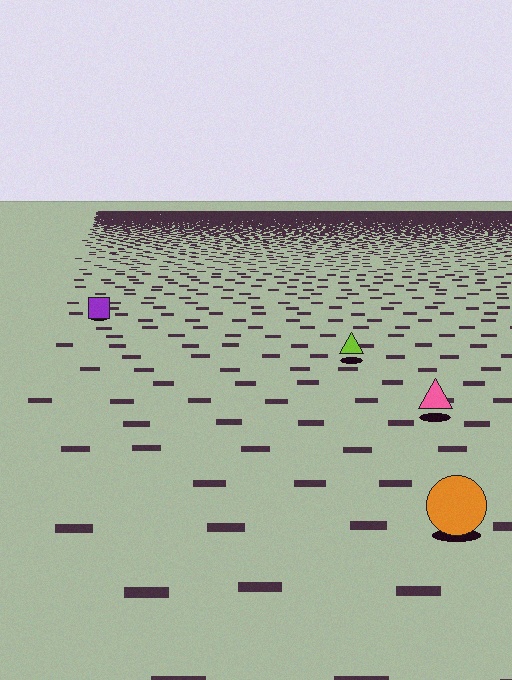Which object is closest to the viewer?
The orange circle is closest. The texture marks near it are larger and more spread out.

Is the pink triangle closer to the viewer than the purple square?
Yes. The pink triangle is closer — you can tell from the texture gradient: the ground texture is coarser near it.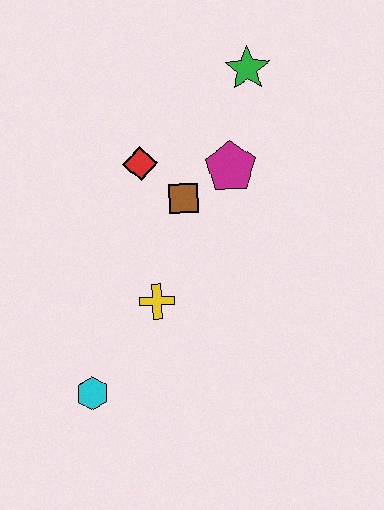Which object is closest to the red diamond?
The brown square is closest to the red diamond.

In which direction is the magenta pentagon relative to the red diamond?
The magenta pentagon is to the right of the red diamond.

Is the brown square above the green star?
No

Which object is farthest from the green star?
The cyan hexagon is farthest from the green star.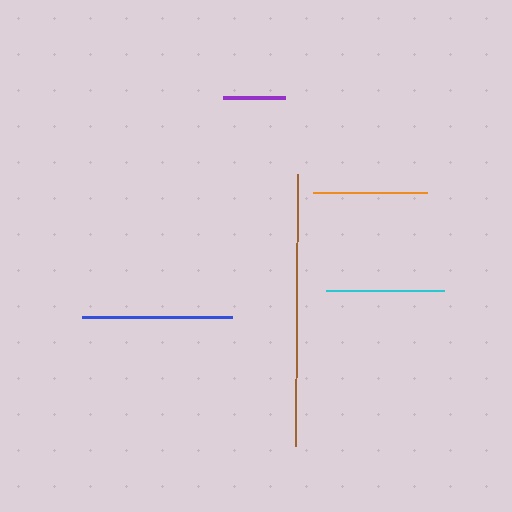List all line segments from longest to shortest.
From longest to shortest: brown, blue, cyan, orange, purple.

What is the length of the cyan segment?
The cyan segment is approximately 118 pixels long.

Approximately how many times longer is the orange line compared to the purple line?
The orange line is approximately 1.8 times the length of the purple line.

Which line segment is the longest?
The brown line is the longest at approximately 272 pixels.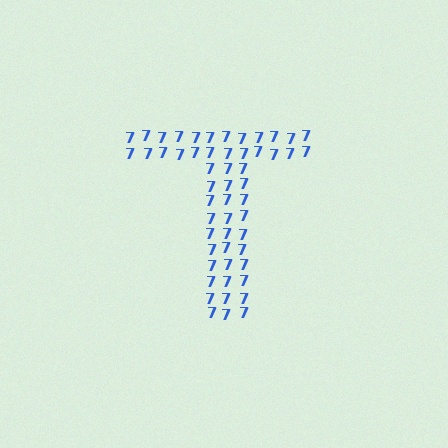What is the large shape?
The large shape is the letter T.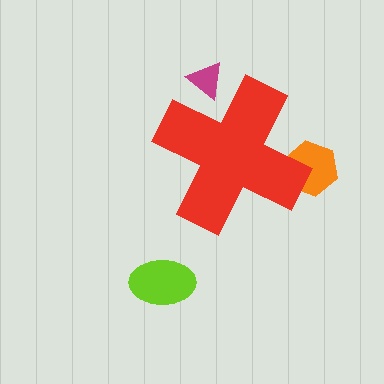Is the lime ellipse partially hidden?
No, the lime ellipse is fully visible.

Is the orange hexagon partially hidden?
Yes, the orange hexagon is partially hidden behind the red cross.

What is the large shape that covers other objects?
A red cross.